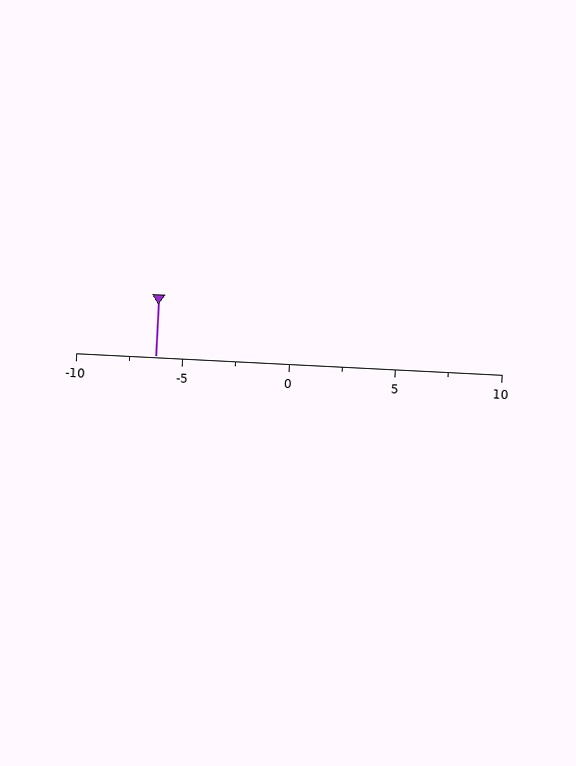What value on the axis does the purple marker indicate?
The marker indicates approximately -6.2.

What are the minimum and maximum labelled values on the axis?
The axis runs from -10 to 10.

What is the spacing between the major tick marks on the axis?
The major ticks are spaced 5 apart.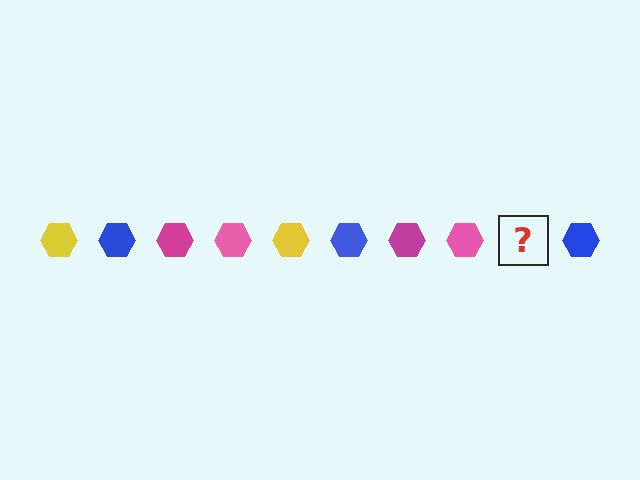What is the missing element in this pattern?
The missing element is a yellow hexagon.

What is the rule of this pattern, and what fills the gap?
The rule is that the pattern cycles through yellow, blue, magenta, pink hexagons. The gap should be filled with a yellow hexagon.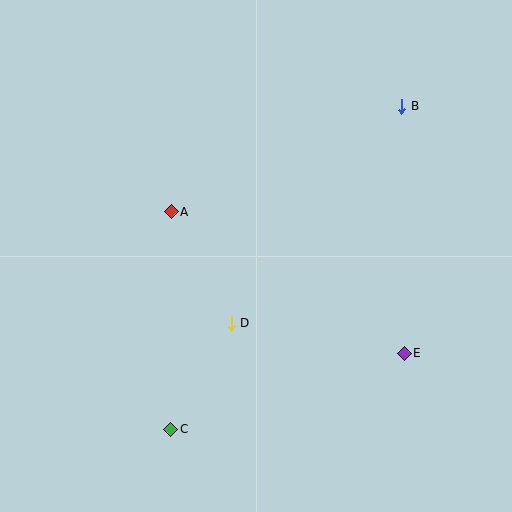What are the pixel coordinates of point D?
Point D is at (231, 323).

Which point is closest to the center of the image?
Point D at (231, 323) is closest to the center.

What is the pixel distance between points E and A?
The distance between E and A is 273 pixels.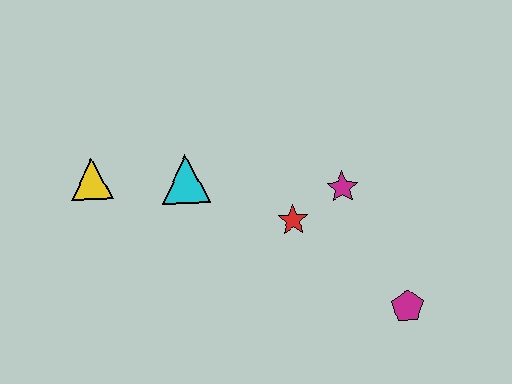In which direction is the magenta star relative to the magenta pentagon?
The magenta star is above the magenta pentagon.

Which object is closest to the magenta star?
The red star is closest to the magenta star.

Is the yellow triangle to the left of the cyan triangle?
Yes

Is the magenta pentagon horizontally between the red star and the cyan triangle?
No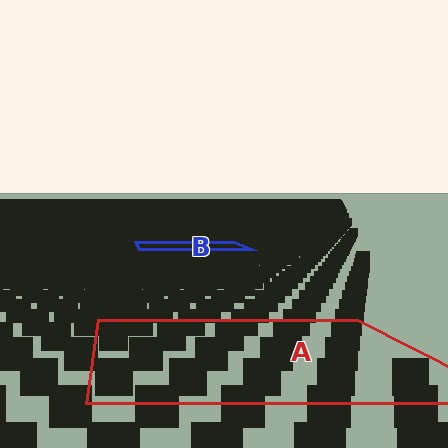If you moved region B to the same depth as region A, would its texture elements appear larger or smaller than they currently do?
They would appear larger. At a closer depth, the same texture elements are projected at a bigger on-screen size.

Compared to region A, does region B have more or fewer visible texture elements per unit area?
Region B has more texture elements per unit area — they are packed more densely because it is farther away.